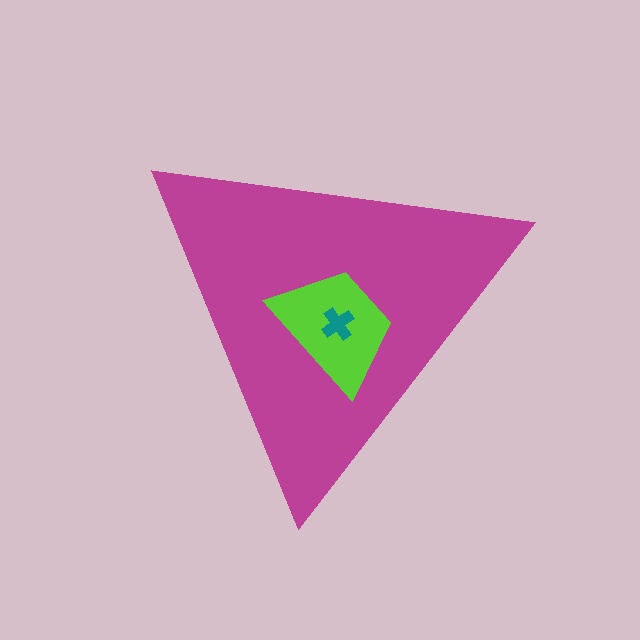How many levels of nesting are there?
3.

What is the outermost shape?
The magenta triangle.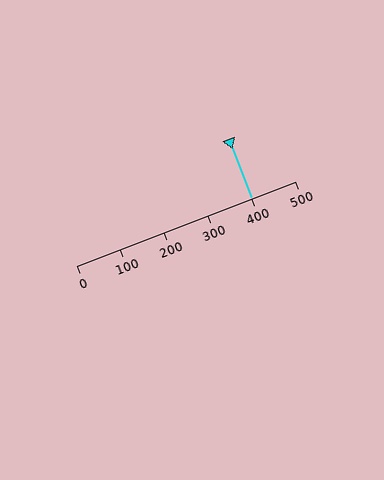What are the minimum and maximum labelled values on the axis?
The axis runs from 0 to 500.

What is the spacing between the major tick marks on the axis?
The major ticks are spaced 100 apart.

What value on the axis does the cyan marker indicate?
The marker indicates approximately 400.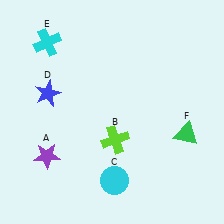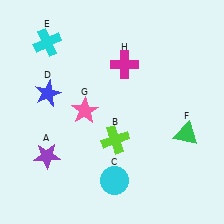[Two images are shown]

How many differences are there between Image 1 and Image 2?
There are 2 differences between the two images.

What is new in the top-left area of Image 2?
A pink star (G) was added in the top-left area of Image 2.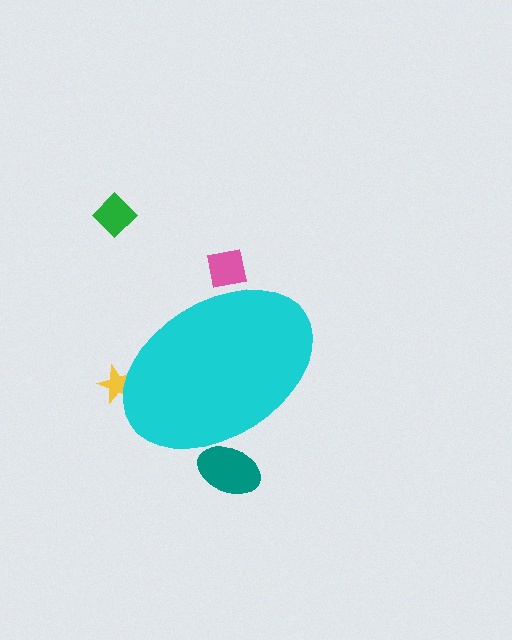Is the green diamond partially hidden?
No, the green diamond is fully visible.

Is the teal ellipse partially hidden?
Yes, the teal ellipse is partially hidden behind the cyan ellipse.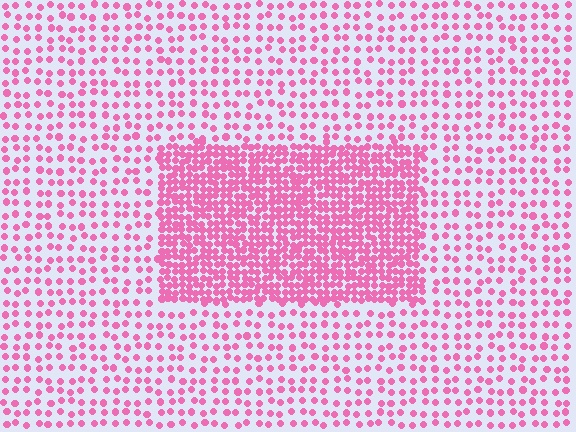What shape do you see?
I see a rectangle.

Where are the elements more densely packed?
The elements are more densely packed inside the rectangle boundary.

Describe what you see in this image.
The image contains small pink elements arranged at two different densities. A rectangle-shaped region is visible where the elements are more densely packed than the surrounding area.